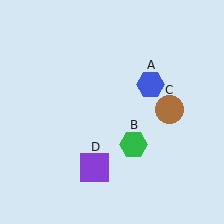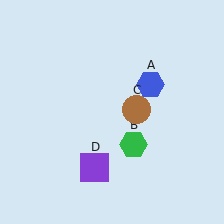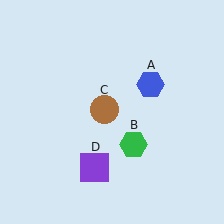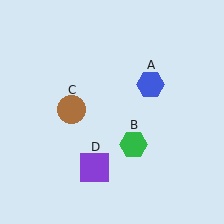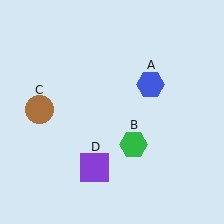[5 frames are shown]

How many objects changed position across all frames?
1 object changed position: brown circle (object C).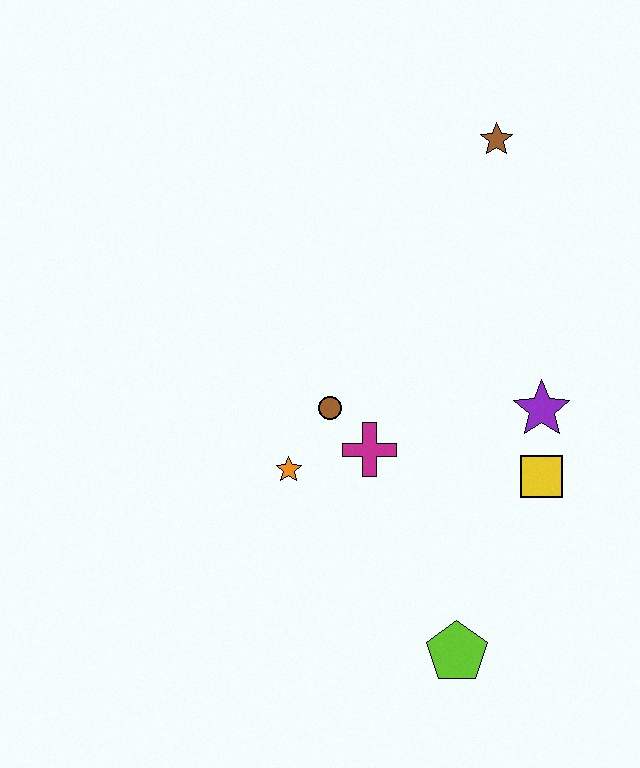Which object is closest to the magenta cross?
The brown circle is closest to the magenta cross.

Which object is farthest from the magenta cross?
The brown star is farthest from the magenta cross.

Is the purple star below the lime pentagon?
No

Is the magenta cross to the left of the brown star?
Yes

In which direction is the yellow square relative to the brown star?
The yellow square is below the brown star.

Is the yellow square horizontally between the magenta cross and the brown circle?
No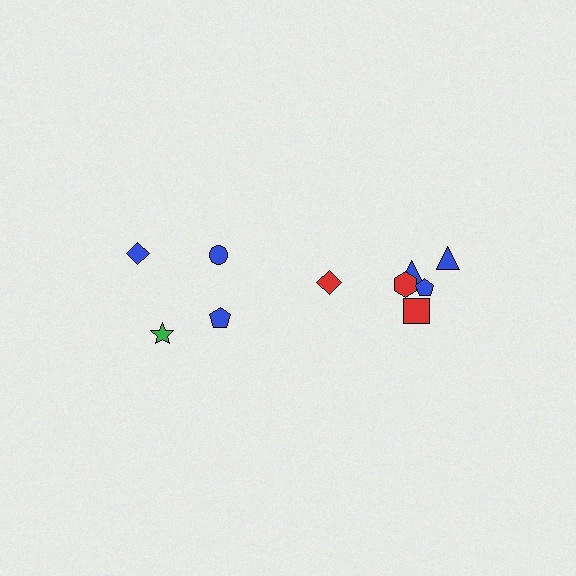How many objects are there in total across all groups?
There are 10 objects.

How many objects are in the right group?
There are 6 objects.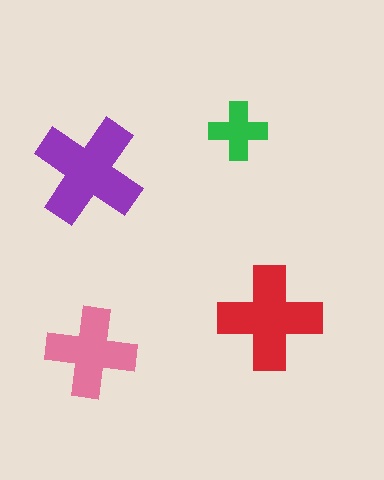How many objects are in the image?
There are 4 objects in the image.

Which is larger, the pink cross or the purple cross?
The purple one.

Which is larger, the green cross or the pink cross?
The pink one.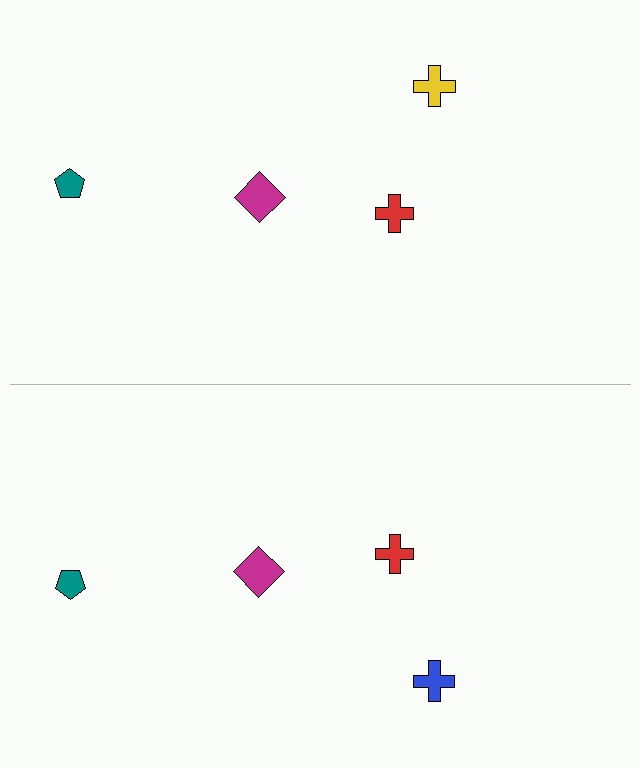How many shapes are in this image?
There are 8 shapes in this image.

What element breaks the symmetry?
The blue cross on the bottom side breaks the symmetry — its mirror counterpart is yellow.